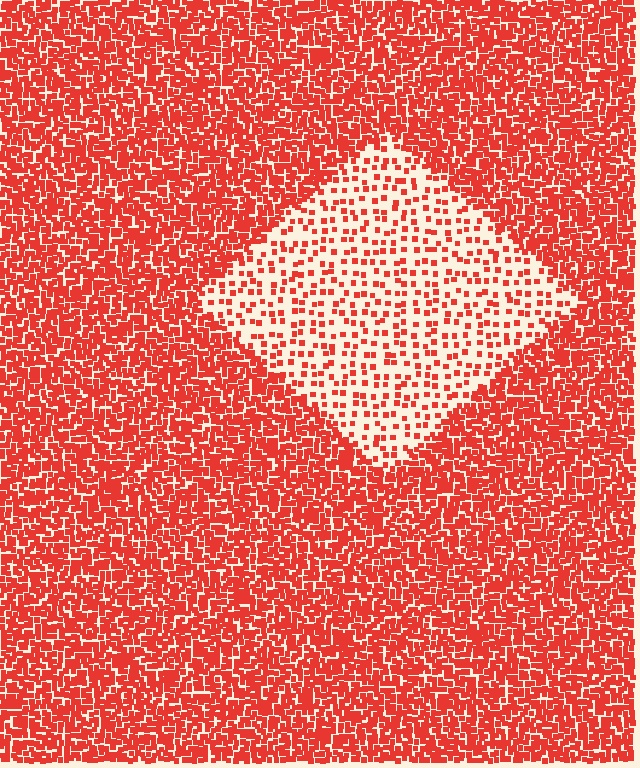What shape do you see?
I see a diamond.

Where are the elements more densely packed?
The elements are more densely packed outside the diamond boundary.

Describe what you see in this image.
The image contains small red elements arranged at two different densities. A diamond-shaped region is visible where the elements are less densely packed than the surrounding area.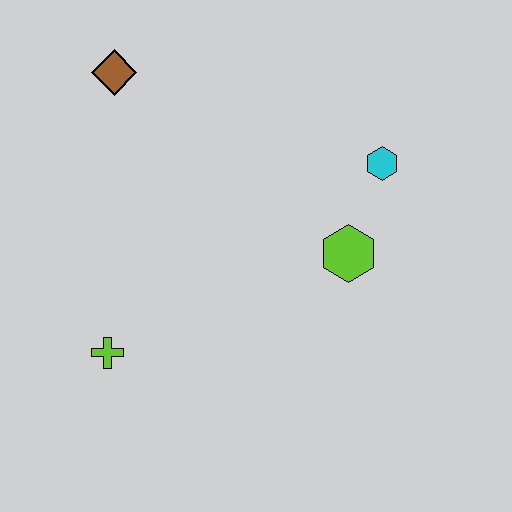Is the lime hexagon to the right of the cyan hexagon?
No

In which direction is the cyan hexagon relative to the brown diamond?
The cyan hexagon is to the right of the brown diamond.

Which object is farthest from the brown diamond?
The lime hexagon is farthest from the brown diamond.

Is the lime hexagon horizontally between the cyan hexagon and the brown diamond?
Yes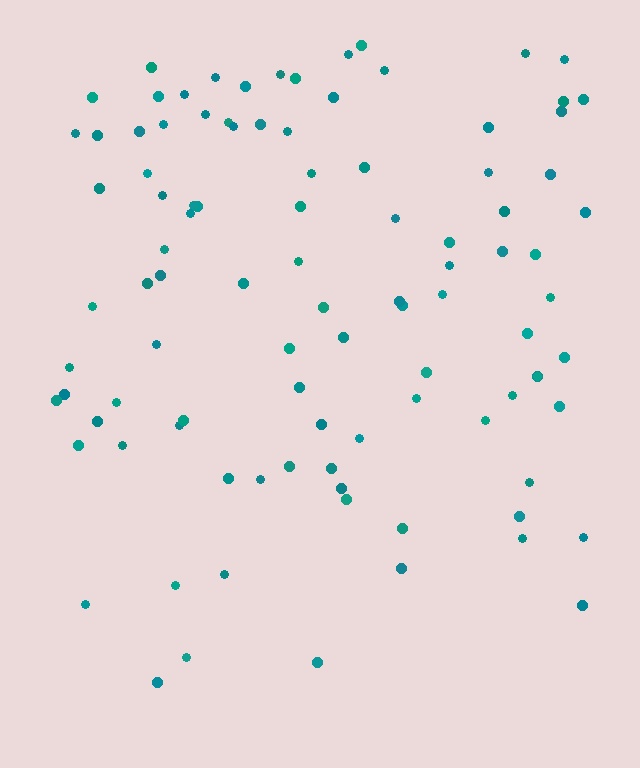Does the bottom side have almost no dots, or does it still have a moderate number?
Still a moderate number, just noticeably fewer than the top.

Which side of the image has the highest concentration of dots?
The top.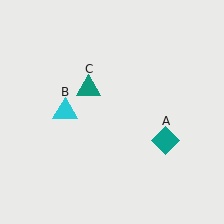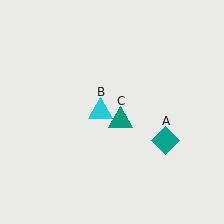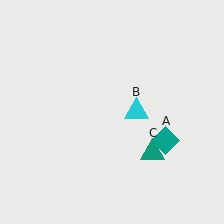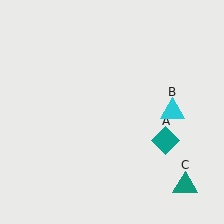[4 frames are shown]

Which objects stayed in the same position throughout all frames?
Teal diamond (object A) remained stationary.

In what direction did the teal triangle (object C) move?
The teal triangle (object C) moved down and to the right.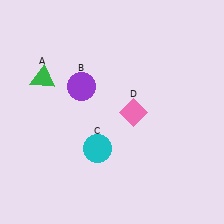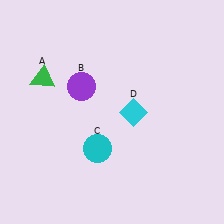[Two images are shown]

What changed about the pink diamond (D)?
In Image 1, D is pink. In Image 2, it changed to cyan.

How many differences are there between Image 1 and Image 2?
There is 1 difference between the two images.